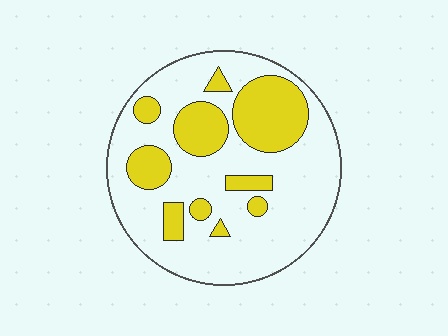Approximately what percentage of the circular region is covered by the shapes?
Approximately 30%.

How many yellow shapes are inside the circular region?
10.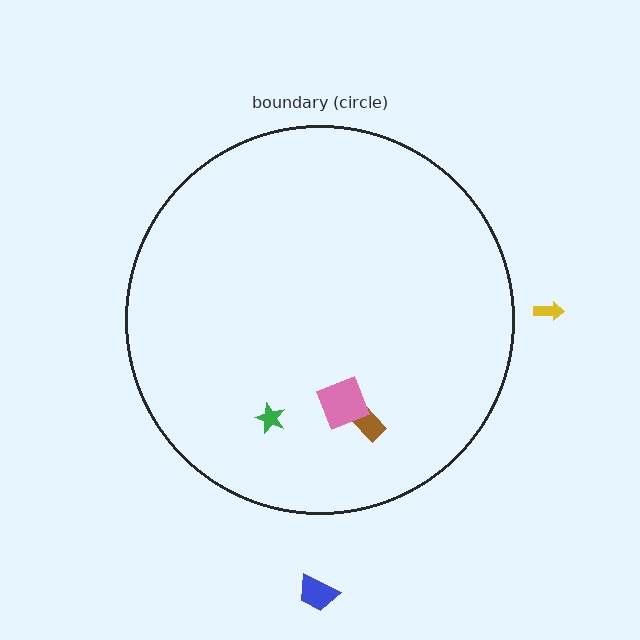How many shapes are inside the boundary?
3 inside, 2 outside.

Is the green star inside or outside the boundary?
Inside.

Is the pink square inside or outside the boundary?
Inside.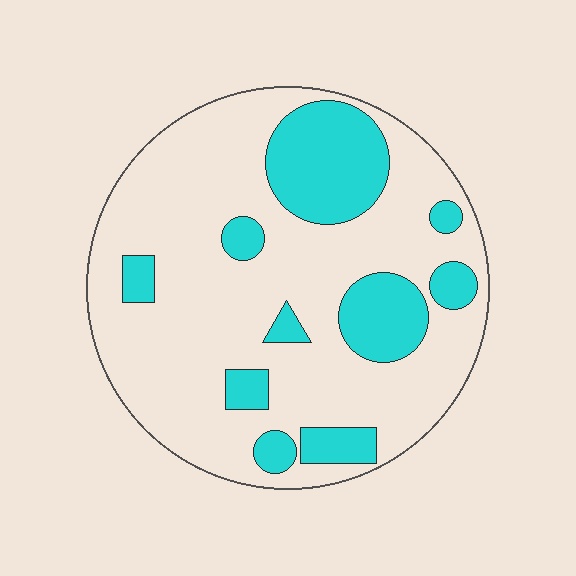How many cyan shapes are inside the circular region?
10.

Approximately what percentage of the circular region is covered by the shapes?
Approximately 25%.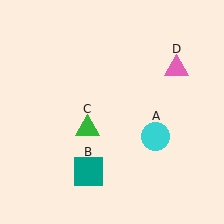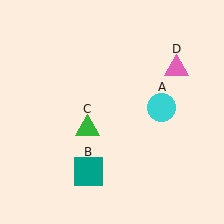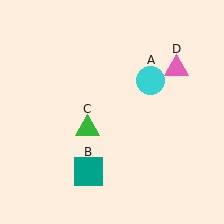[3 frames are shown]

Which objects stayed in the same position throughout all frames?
Teal square (object B) and green triangle (object C) and pink triangle (object D) remained stationary.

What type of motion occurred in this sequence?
The cyan circle (object A) rotated counterclockwise around the center of the scene.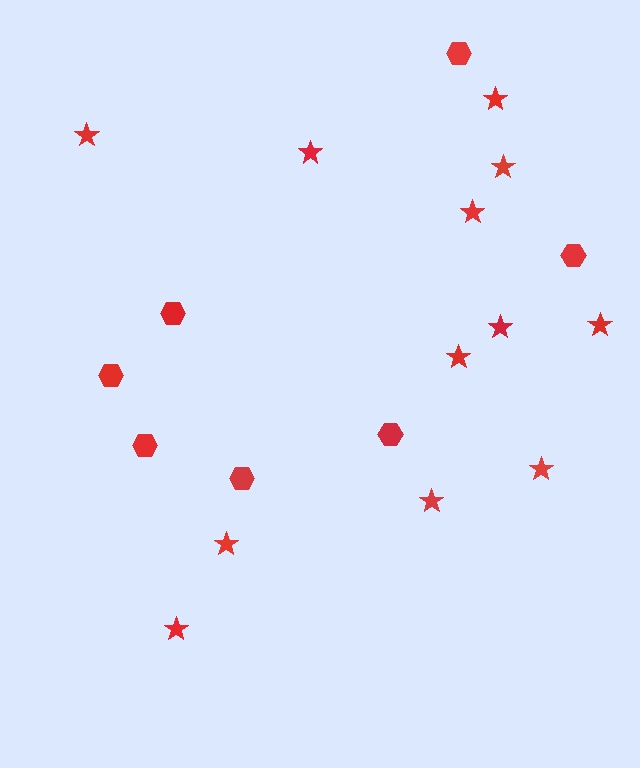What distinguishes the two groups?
There are 2 groups: one group of stars (12) and one group of hexagons (7).